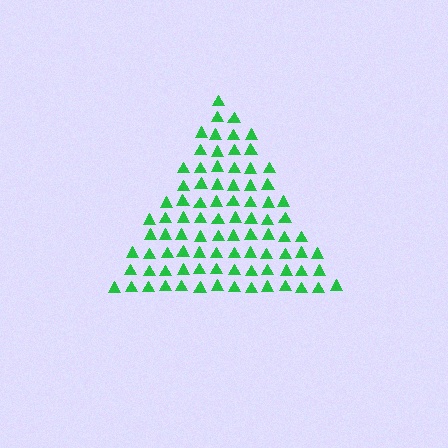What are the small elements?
The small elements are triangles.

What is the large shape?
The large shape is a triangle.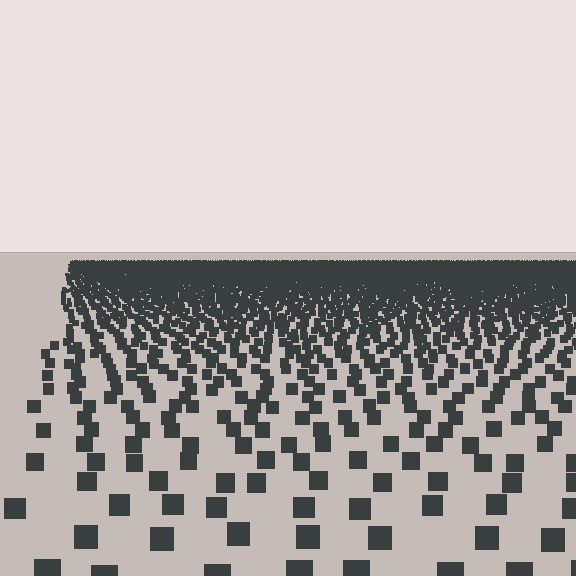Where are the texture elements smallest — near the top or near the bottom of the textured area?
Near the top.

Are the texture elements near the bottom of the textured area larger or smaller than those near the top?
Larger. Near the bottom, elements are closer to the viewer and appear at a bigger on-screen size.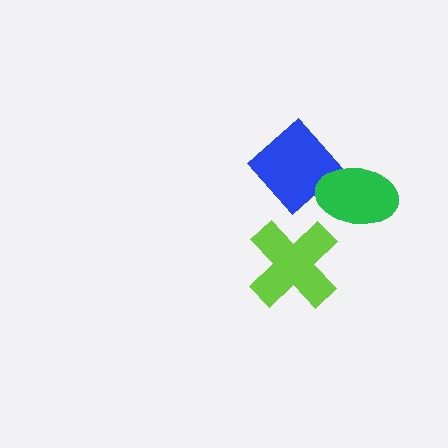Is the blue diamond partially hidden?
Yes, it is partially covered by another shape.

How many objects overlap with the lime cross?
0 objects overlap with the lime cross.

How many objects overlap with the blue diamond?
1 object overlaps with the blue diamond.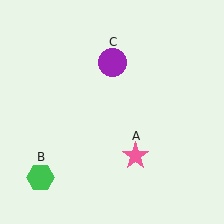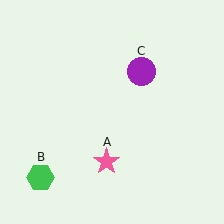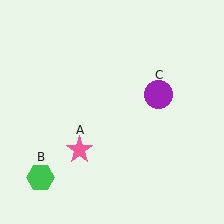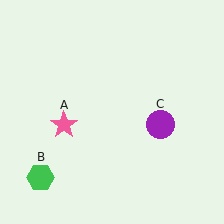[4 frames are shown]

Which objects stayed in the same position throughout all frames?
Green hexagon (object B) remained stationary.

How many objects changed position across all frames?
2 objects changed position: pink star (object A), purple circle (object C).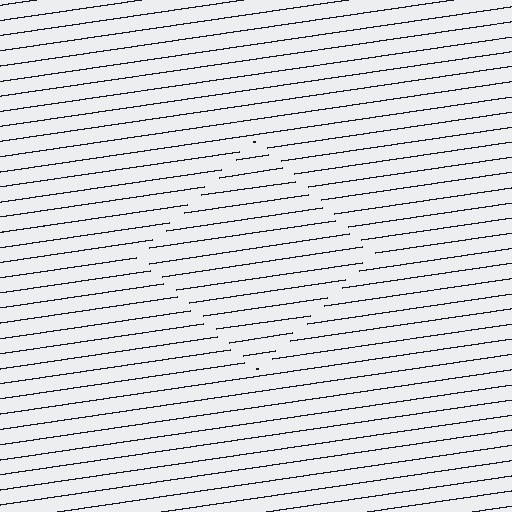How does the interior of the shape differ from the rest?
The interior of the shape contains the same grating, shifted by half a period — the contour is defined by the phase discontinuity where line-ends from the inner and outer gratings abut.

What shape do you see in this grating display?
An illusory square. The interior of the shape contains the same grating, shifted by half a period — the contour is defined by the phase discontinuity where line-ends from the inner and outer gratings abut.